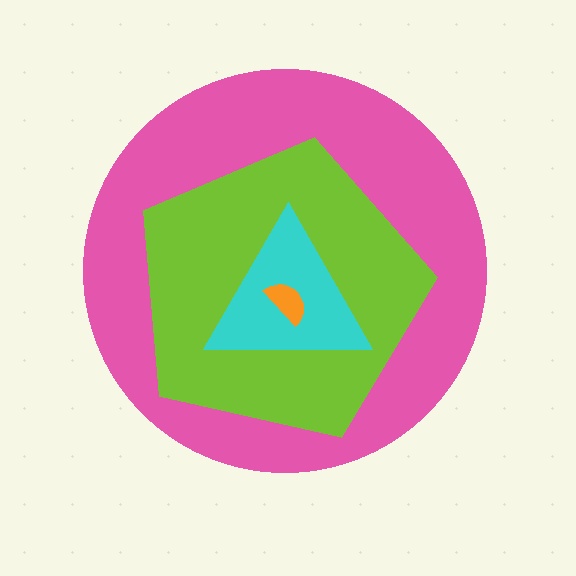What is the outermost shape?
The pink circle.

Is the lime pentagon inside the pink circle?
Yes.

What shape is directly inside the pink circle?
The lime pentagon.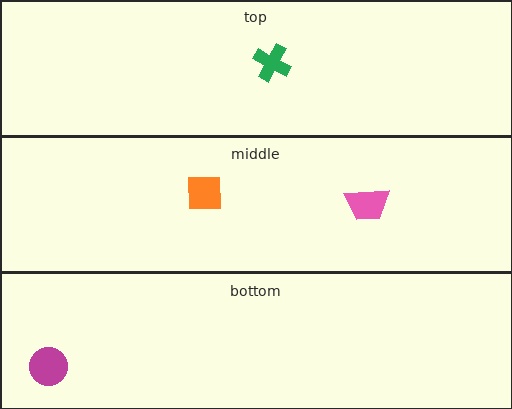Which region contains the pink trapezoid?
The middle region.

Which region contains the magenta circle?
The bottom region.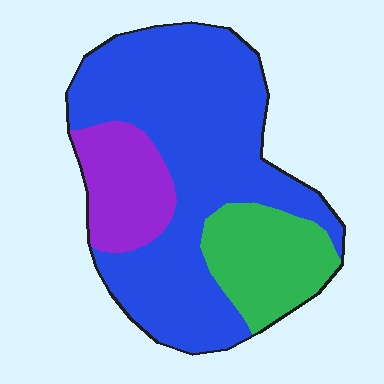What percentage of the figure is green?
Green covers around 20% of the figure.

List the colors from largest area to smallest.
From largest to smallest: blue, green, purple.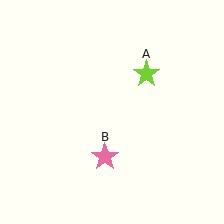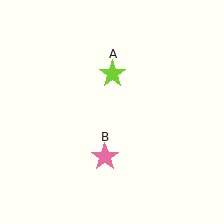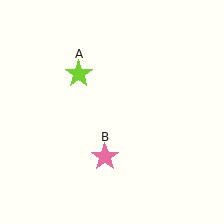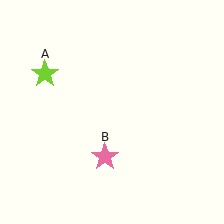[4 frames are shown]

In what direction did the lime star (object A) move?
The lime star (object A) moved left.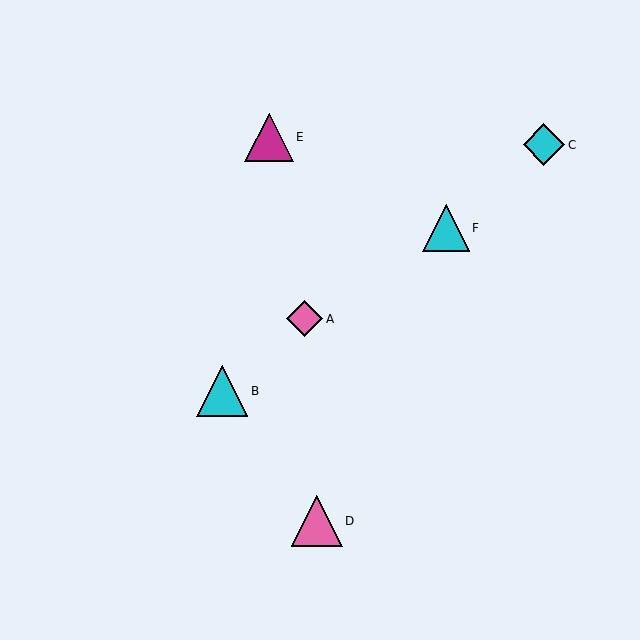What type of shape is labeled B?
Shape B is a cyan triangle.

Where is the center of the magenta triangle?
The center of the magenta triangle is at (269, 137).